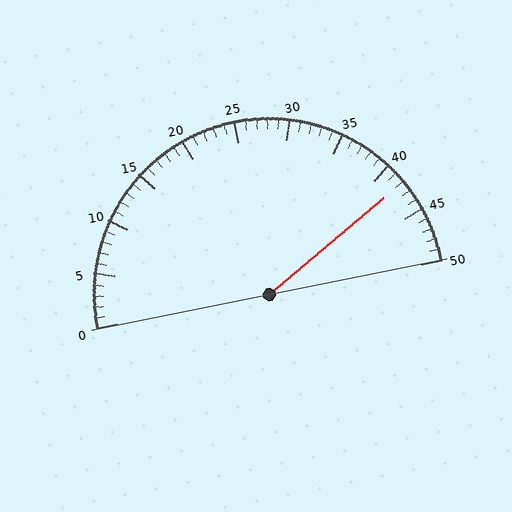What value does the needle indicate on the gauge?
The needle indicates approximately 42.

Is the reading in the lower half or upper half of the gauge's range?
The reading is in the upper half of the range (0 to 50).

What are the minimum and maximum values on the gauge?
The gauge ranges from 0 to 50.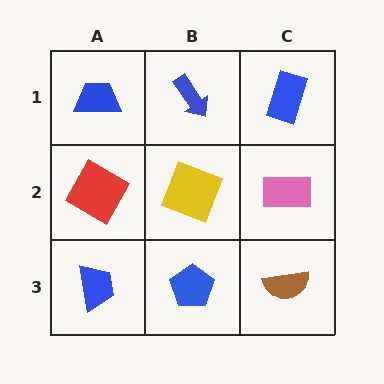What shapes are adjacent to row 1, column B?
A yellow square (row 2, column B), a blue trapezoid (row 1, column A), a blue rectangle (row 1, column C).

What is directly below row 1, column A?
A red square.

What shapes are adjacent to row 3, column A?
A red square (row 2, column A), a blue pentagon (row 3, column B).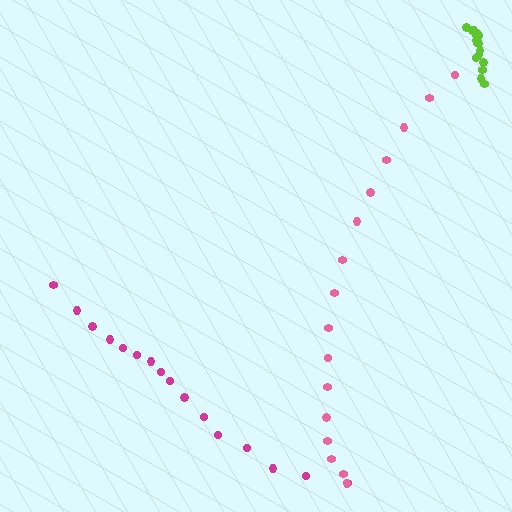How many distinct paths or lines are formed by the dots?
There are 3 distinct paths.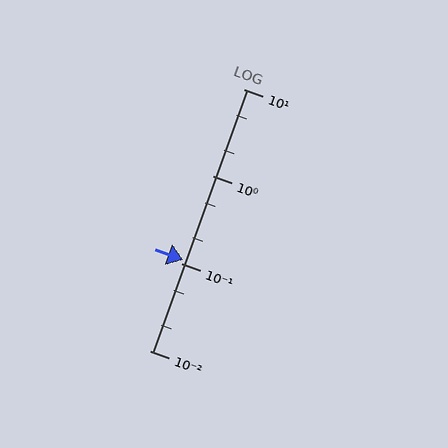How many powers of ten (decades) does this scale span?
The scale spans 3 decades, from 0.01 to 10.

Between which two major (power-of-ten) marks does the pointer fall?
The pointer is between 0.1 and 1.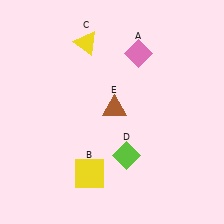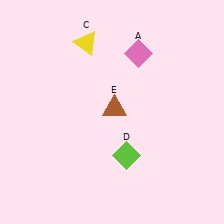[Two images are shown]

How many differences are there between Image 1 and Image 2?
There is 1 difference between the two images.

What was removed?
The yellow square (B) was removed in Image 2.